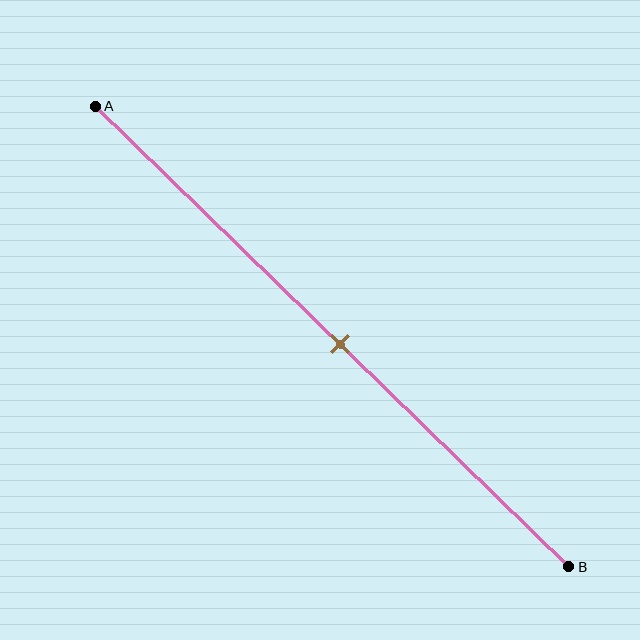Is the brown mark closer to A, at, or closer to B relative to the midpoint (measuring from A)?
The brown mark is approximately at the midpoint of segment AB.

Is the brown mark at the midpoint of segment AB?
Yes, the mark is approximately at the midpoint.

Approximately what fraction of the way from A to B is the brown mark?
The brown mark is approximately 50% of the way from A to B.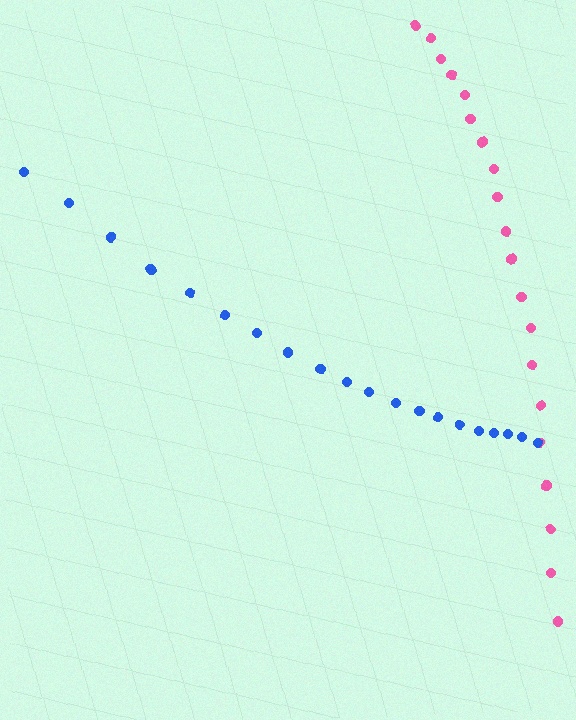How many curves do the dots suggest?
There are 2 distinct paths.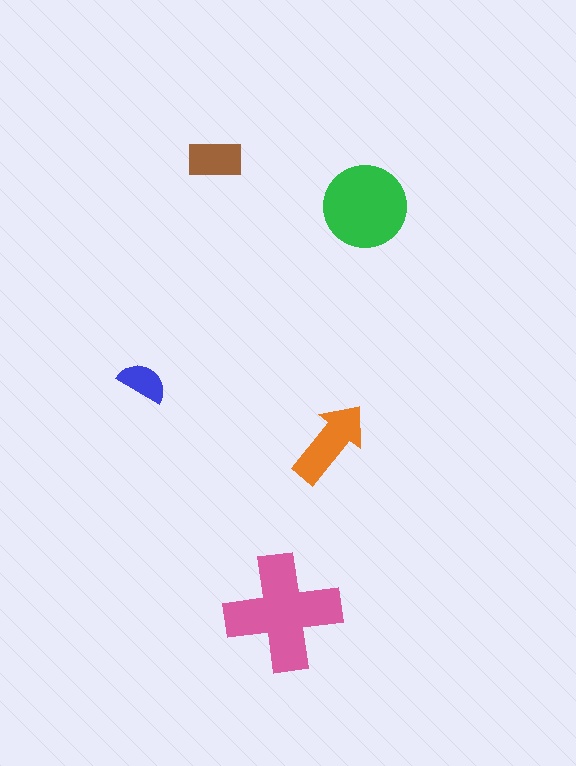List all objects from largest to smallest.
The pink cross, the green circle, the orange arrow, the brown rectangle, the blue semicircle.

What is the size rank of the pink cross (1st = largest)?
1st.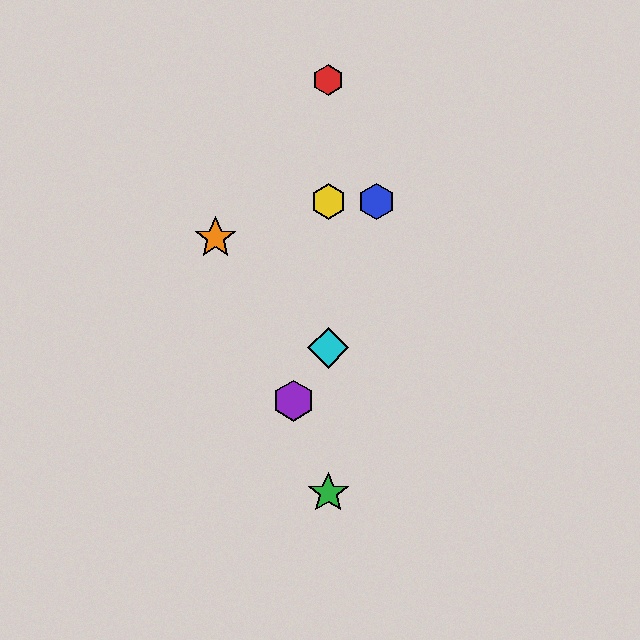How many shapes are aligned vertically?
4 shapes (the red hexagon, the green star, the yellow hexagon, the cyan diamond) are aligned vertically.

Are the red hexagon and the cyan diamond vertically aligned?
Yes, both are at x≈328.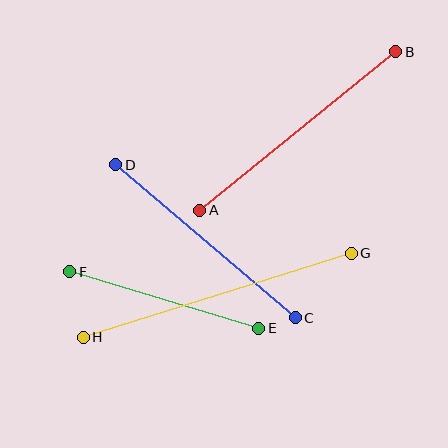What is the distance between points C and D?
The distance is approximately 236 pixels.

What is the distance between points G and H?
The distance is approximately 281 pixels.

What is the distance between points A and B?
The distance is approximately 252 pixels.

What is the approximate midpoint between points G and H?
The midpoint is at approximately (217, 295) pixels.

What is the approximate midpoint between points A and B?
The midpoint is at approximately (298, 131) pixels.